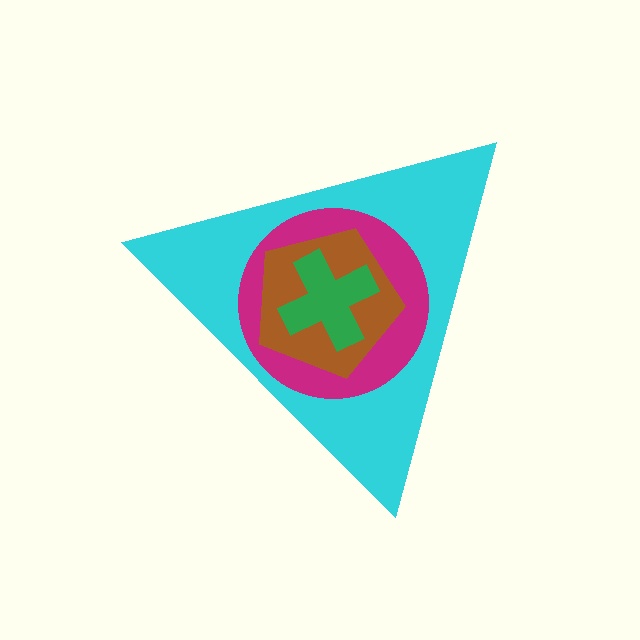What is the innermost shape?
The green cross.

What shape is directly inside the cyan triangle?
The magenta circle.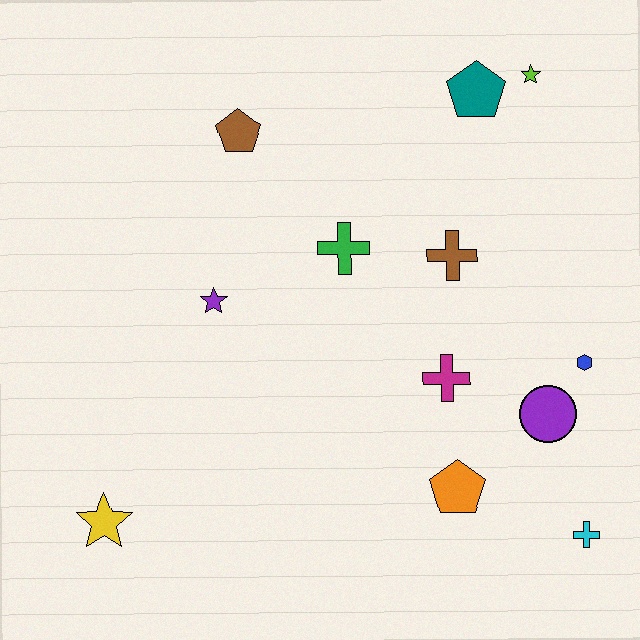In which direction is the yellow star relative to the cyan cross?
The yellow star is to the left of the cyan cross.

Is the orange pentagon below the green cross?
Yes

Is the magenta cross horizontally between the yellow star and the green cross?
No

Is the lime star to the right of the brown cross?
Yes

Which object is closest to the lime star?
The teal pentagon is closest to the lime star.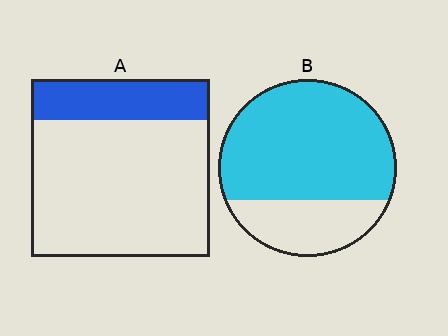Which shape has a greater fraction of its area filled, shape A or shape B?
Shape B.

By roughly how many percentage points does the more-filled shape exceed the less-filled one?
By roughly 50 percentage points (B over A).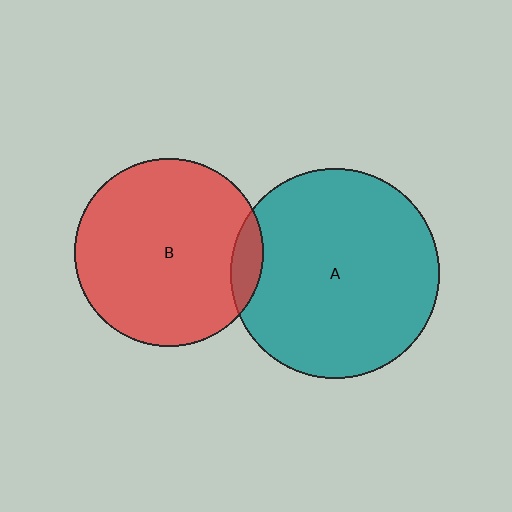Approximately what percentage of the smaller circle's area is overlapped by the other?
Approximately 10%.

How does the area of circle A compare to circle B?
Approximately 1.2 times.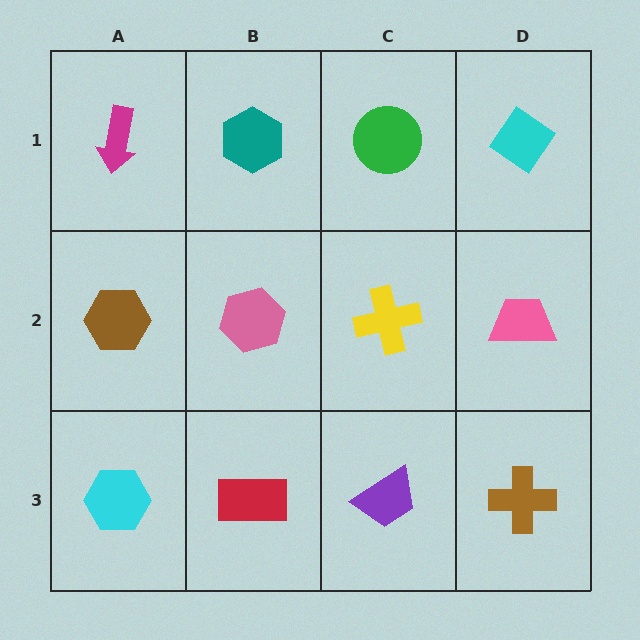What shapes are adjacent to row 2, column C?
A green circle (row 1, column C), a purple trapezoid (row 3, column C), a pink hexagon (row 2, column B), a pink trapezoid (row 2, column D).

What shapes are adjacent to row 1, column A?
A brown hexagon (row 2, column A), a teal hexagon (row 1, column B).